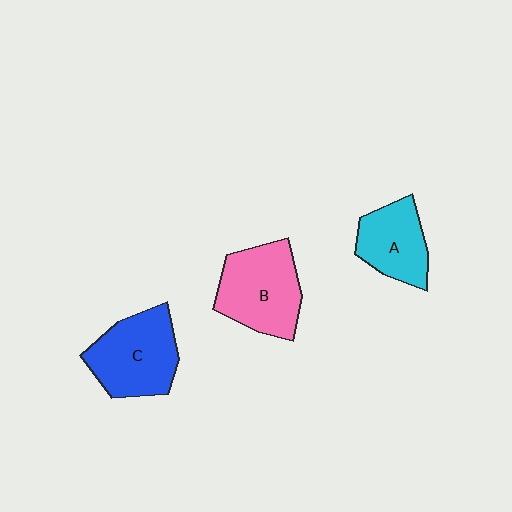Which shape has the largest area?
Shape B (pink).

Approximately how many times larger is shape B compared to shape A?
Approximately 1.4 times.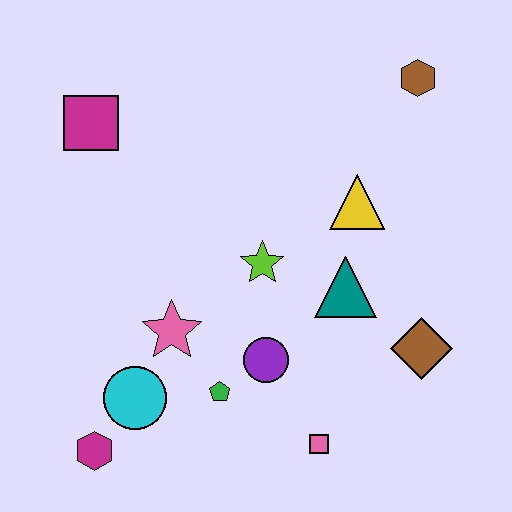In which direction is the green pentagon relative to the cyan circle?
The green pentagon is to the right of the cyan circle.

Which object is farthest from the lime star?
The magenta hexagon is farthest from the lime star.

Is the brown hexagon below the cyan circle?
No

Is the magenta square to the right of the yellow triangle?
No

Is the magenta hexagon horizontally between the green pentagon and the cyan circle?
No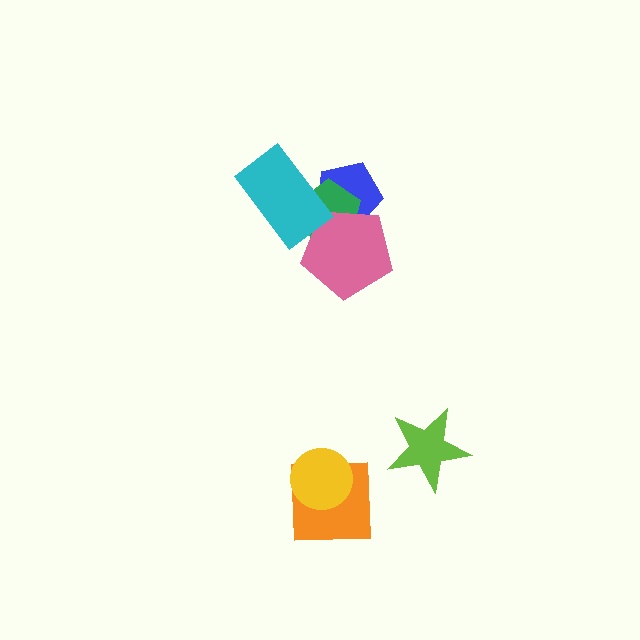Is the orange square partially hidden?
Yes, it is partially covered by another shape.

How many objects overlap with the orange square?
1 object overlaps with the orange square.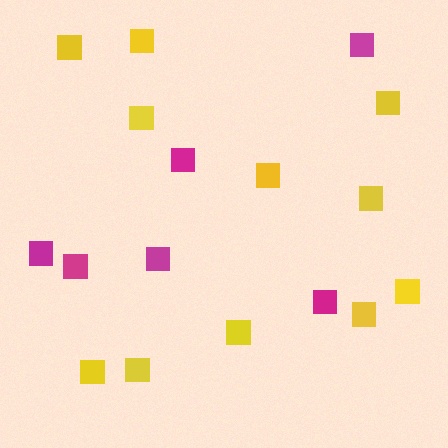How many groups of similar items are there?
There are 2 groups: one group of magenta squares (6) and one group of yellow squares (11).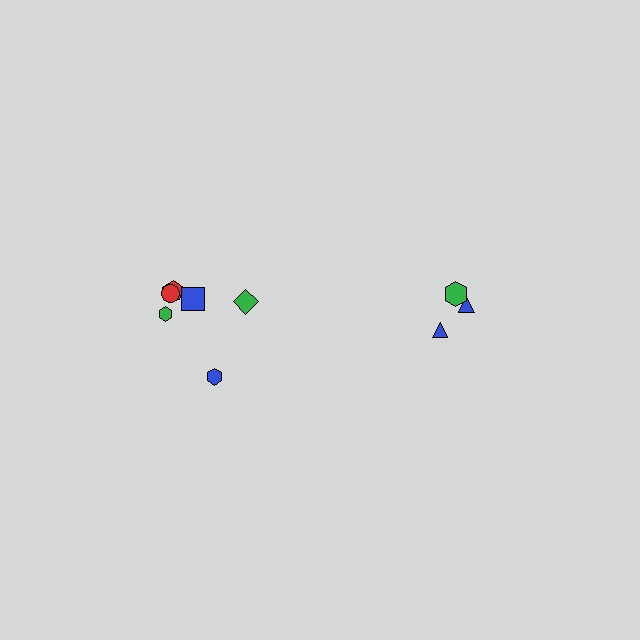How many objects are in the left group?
There are 6 objects.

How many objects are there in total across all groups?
There are 9 objects.